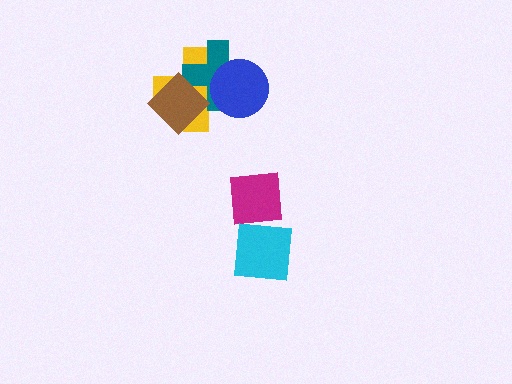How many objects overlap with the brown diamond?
2 objects overlap with the brown diamond.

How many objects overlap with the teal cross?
3 objects overlap with the teal cross.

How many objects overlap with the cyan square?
0 objects overlap with the cyan square.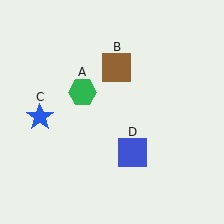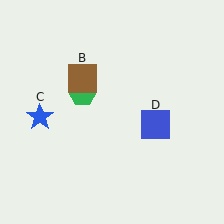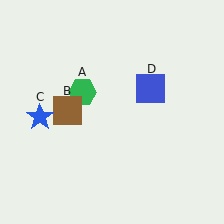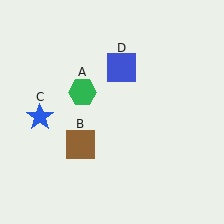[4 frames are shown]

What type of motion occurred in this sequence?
The brown square (object B), blue square (object D) rotated counterclockwise around the center of the scene.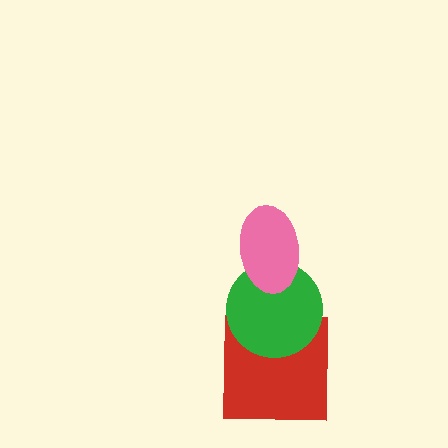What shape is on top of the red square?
The green circle is on top of the red square.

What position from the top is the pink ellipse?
The pink ellipse is 1st from the top.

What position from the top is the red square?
The red square is 3rd from the top.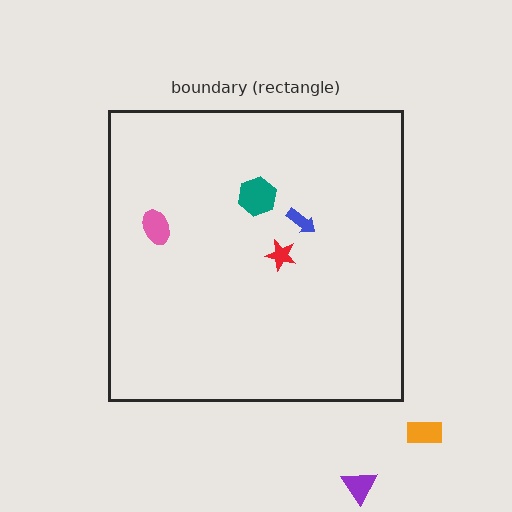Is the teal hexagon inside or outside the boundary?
Inside.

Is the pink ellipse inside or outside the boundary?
Inside.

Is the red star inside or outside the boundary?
Inside.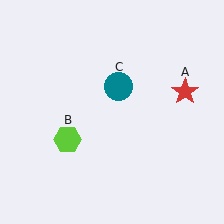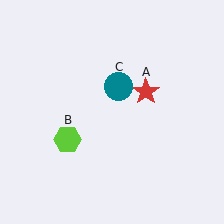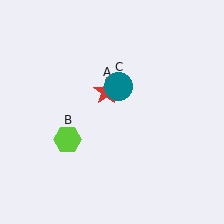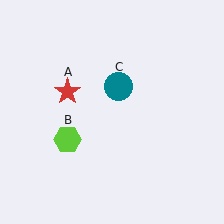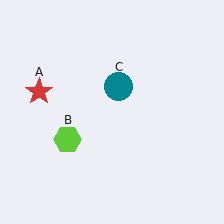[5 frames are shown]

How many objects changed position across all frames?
1 object changed position: red star (object A).